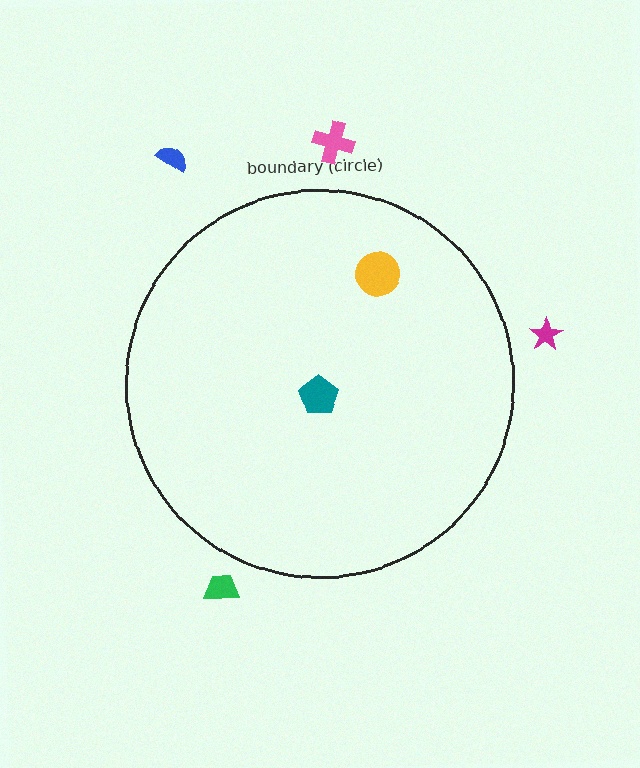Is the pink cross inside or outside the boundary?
Outside.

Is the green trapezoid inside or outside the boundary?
Outside.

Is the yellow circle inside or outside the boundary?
Inside.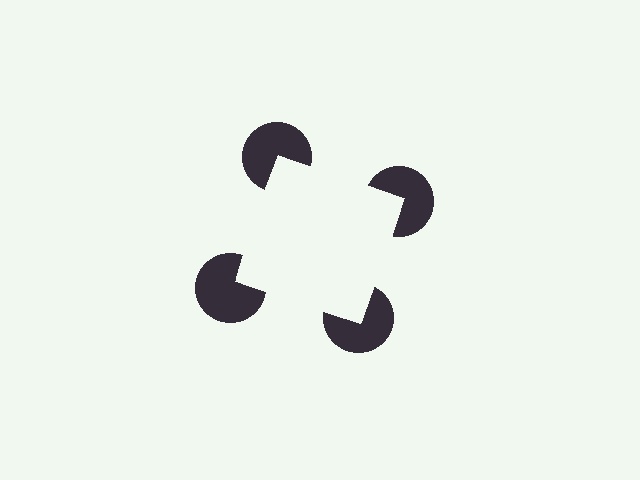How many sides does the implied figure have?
4 sides.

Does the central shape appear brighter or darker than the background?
It typically appears slightly brighter than the background, even though no actual brightness change is drawn.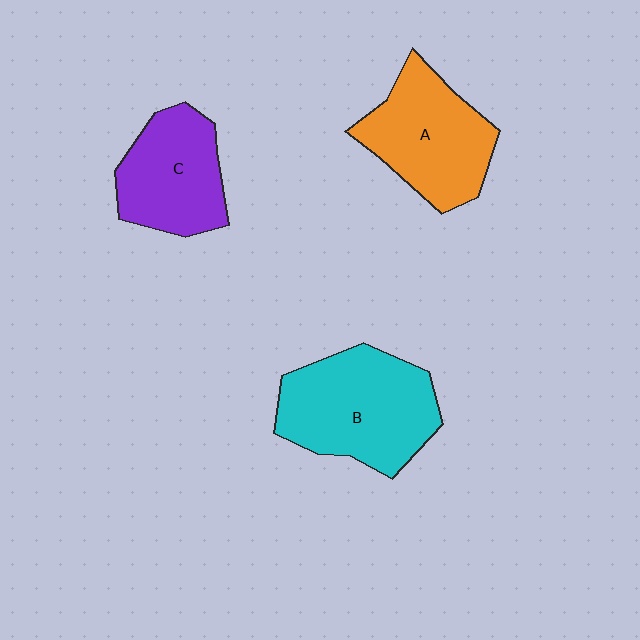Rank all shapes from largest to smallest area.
From largest to smallest: B (cyan), A (orange), C (purple).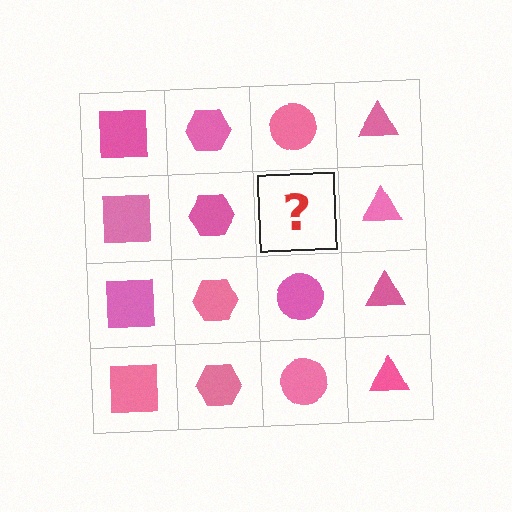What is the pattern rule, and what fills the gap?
The rule is that each column has a consistent shape. The gap should be filled with a pink circle.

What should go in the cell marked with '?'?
The missing cell should contain a pink circle.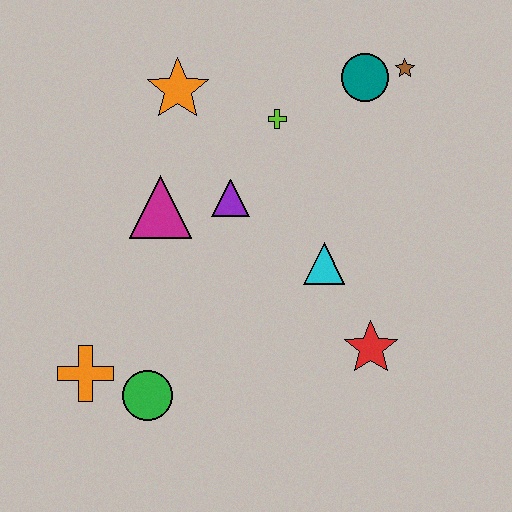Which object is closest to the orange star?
The lime cross is closest to the orange star.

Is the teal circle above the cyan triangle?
Yes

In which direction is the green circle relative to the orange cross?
The green circle is to the right of the orange cross.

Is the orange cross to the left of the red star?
Yes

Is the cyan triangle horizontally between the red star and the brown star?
No